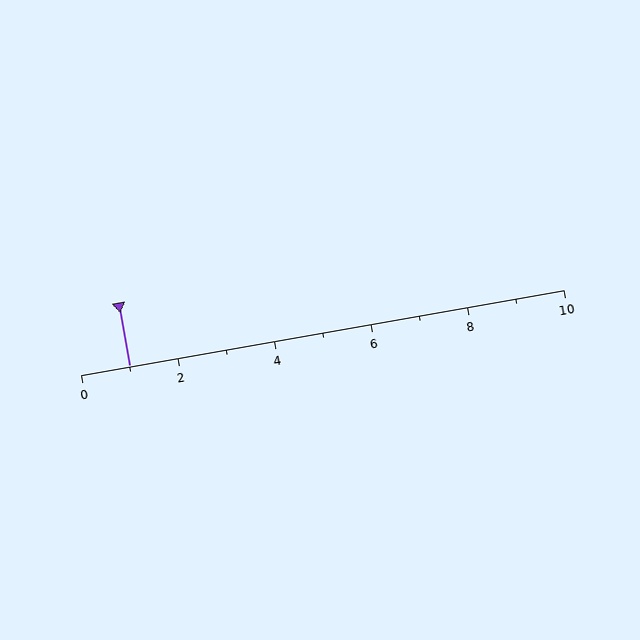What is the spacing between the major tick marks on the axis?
The major ticks are spaced 2 apart.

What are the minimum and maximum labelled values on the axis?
The axis runs from 0 to 10.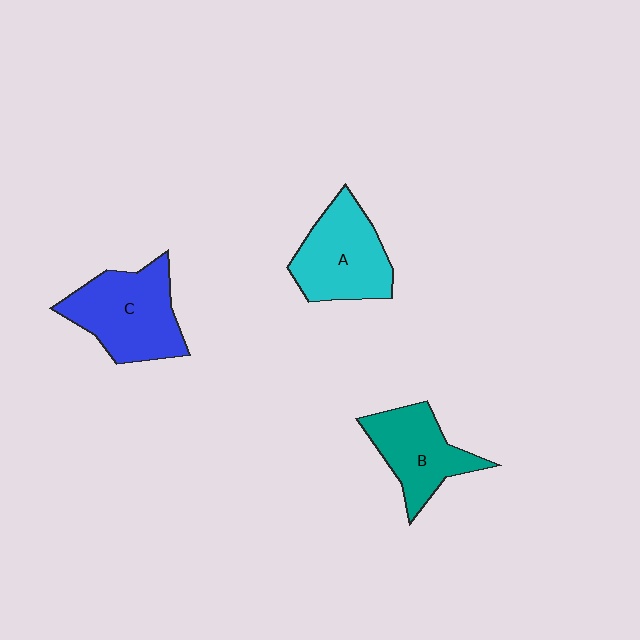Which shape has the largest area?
Shape C (blue).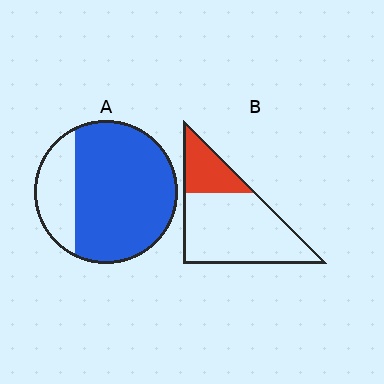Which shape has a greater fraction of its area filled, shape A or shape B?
Shape A.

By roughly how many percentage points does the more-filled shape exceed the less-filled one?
By roughly 50 percentage points (A over B).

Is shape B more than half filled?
No.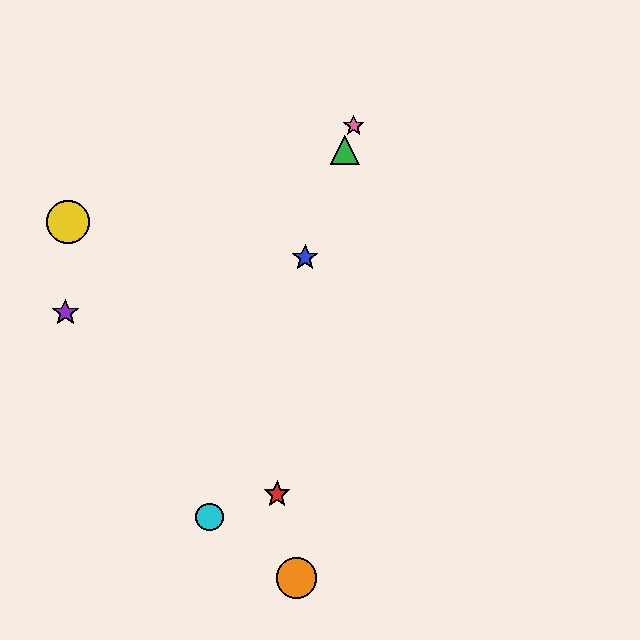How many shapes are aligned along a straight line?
4 shapes (the blue star, the green triangle, the cyan circle, the pink star) are aligned along a straight line.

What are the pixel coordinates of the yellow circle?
The yellow circle is at (68, 222).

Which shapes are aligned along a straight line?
The blue star, the green triangle, the cyan circle, the pink star are aligned along a straight line.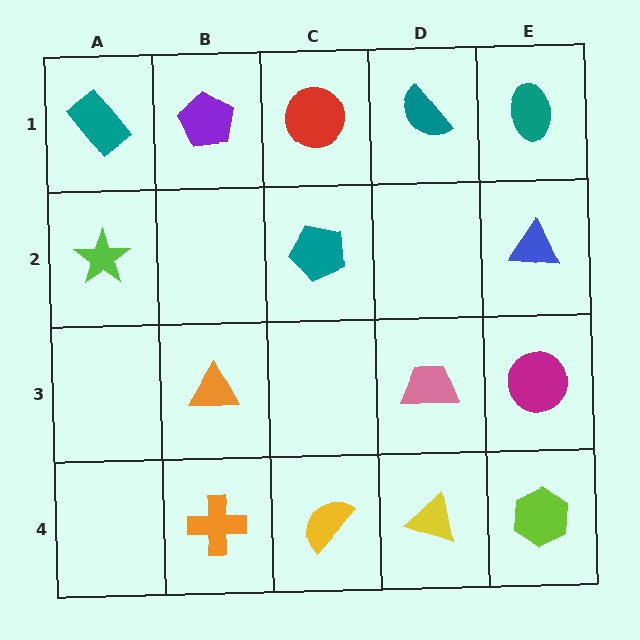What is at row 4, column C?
A yellow semicircle.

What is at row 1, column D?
A teal semicircle.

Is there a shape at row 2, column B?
No, that cell is empty.